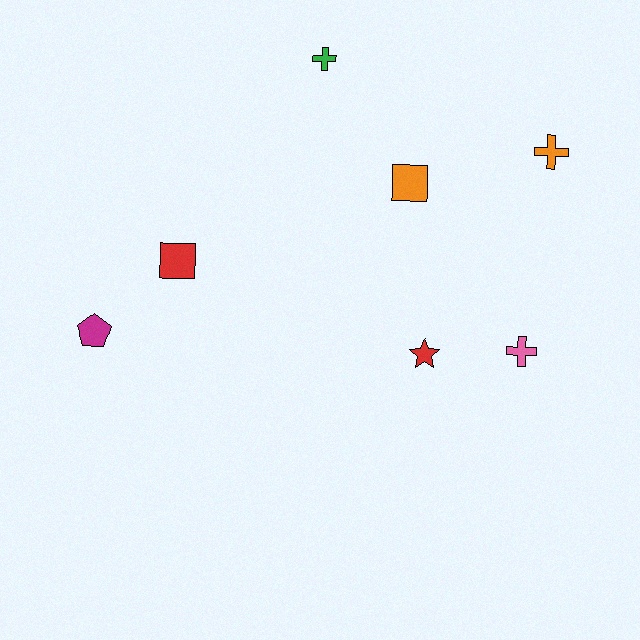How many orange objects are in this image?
There are 2 orange objects.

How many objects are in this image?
There are 7 objects.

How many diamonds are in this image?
There are no diamonds.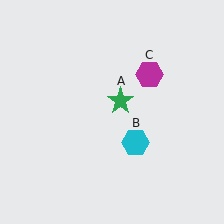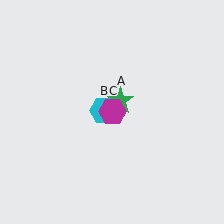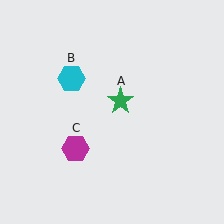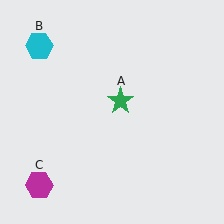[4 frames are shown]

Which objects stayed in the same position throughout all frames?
Green star (object A) remained stationary.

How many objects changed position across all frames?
2 objects changed position: cyan hexagon (object B), magenta hexagon (object C).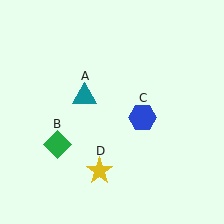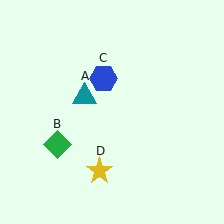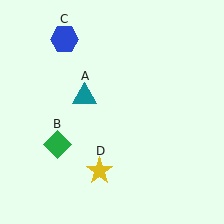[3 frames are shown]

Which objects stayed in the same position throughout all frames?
Teal triangle (object A) and green diamond (object B) and yellow star (object D) remained stationary.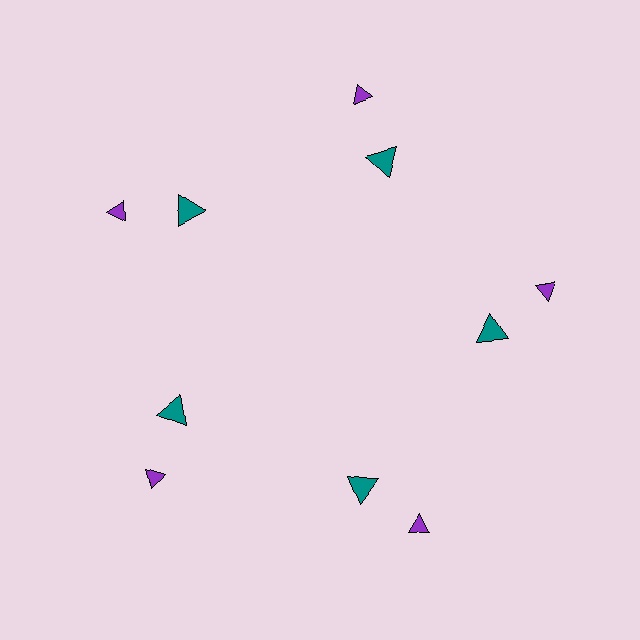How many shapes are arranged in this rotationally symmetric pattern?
There are 10 shapes, arranged in 5 groups of 2.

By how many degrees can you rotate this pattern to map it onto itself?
The pattern maps onto itself every 72 degrees of rotation.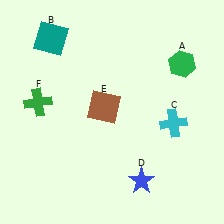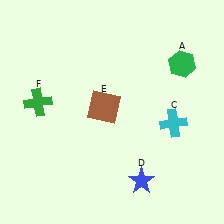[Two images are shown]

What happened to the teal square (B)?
The teal square (B) was removed in Image 2. It was in the top-left area of Image 1.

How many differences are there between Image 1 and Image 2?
There is 1 difference between the two images.